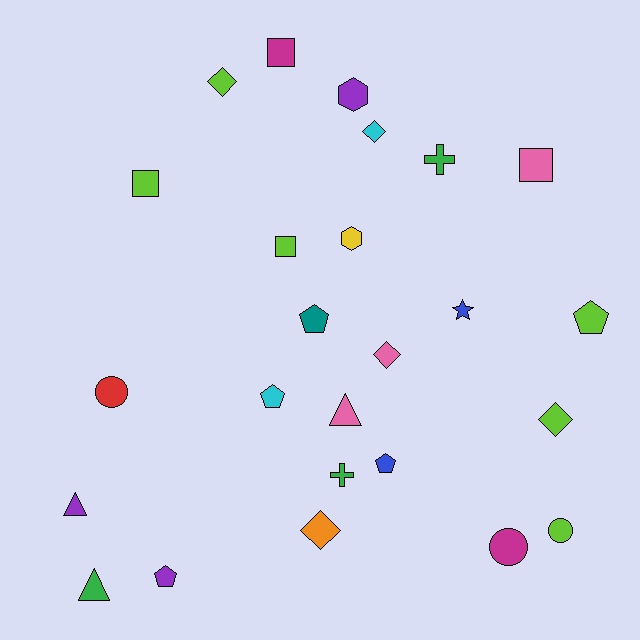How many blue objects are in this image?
There are 2 blue objects.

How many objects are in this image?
There are 25 objects.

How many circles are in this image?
There are 3 circles.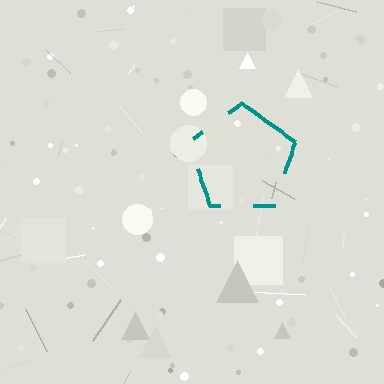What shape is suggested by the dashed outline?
The dashed outline suggests a pentagon.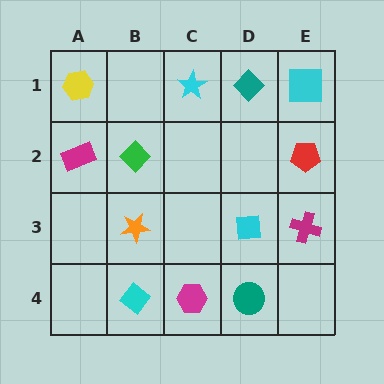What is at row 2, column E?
A red pentagon.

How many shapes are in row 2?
3 shapes.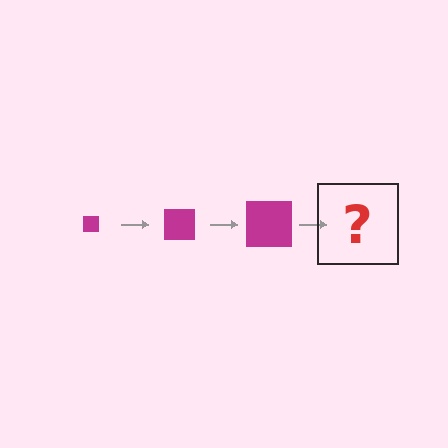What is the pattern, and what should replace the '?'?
The pattern is that the square gets progressively larger each step. The '?' should be a magenta square, larger than the previous one.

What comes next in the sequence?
The next element should be a magenta square, larger than the previous one.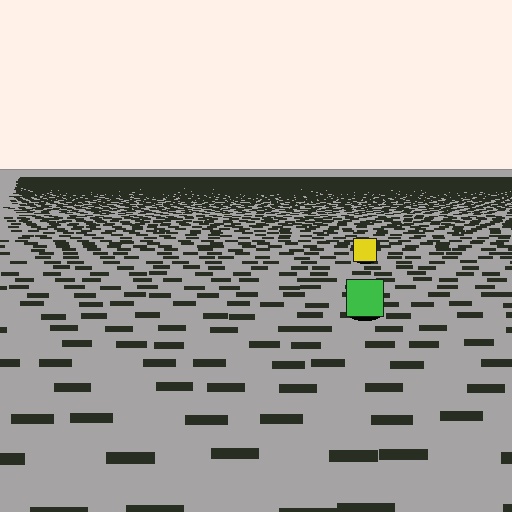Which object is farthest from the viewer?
The yellow square is farthest from the viewer. It appears smaller and the ground texture around it is denser.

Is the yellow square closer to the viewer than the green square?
No. The green square is closer — you can tell from the texture gradient: the ground texture is coarser near it.